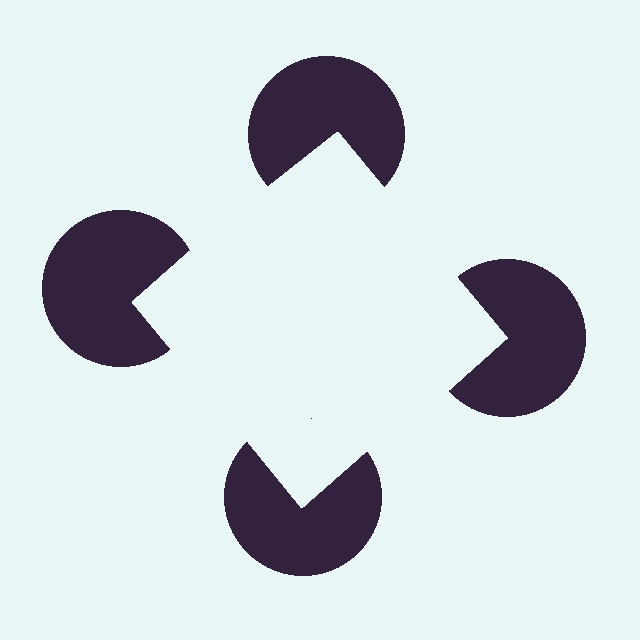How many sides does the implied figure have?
4 sides.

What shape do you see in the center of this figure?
An illusory square — its edges are inferred from the aligned wedge cuts in the pac-man discs, not physically drawn.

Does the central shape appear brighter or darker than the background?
It typically appears slightly brighter than the background, even though no actual brightness change is drawn.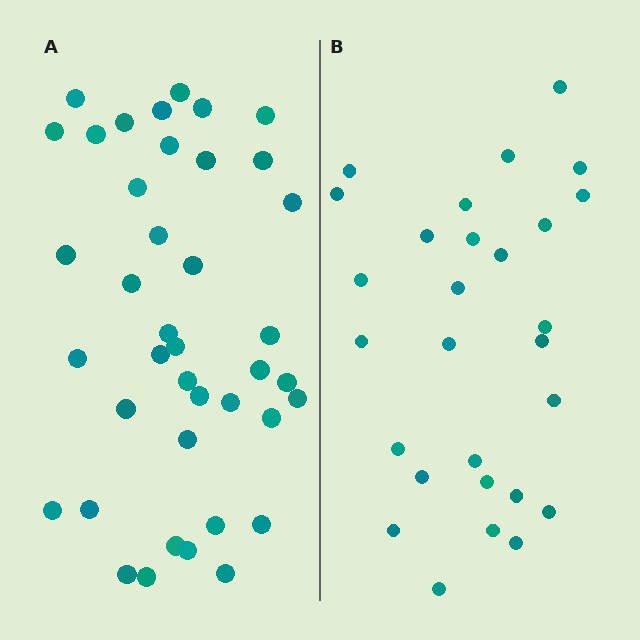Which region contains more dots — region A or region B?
Region A (the left region) has more dots.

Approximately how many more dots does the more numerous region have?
Region A has roughly 12 or so more dots than region B.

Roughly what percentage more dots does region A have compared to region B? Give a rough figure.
About 45% more.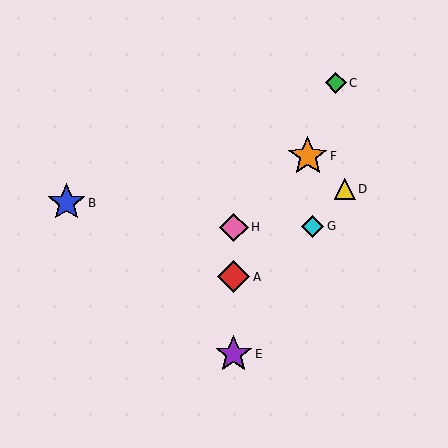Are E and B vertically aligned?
No, E is at x≈234 and B is at x≈66.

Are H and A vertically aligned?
Yes, both are at x≈234.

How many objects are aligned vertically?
3 objects (A, E, H) are aligned vertically.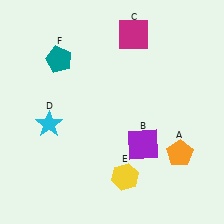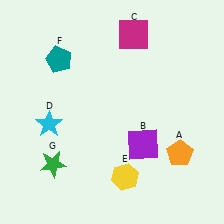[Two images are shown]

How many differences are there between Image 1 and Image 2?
There is 1 difference between the two images.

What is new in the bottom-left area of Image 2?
A green star (G) was added in the bottom-left area of Image 2.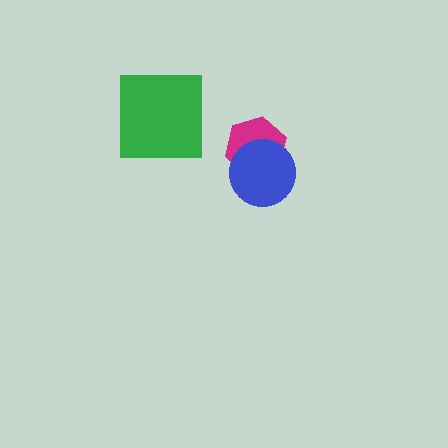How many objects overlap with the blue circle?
1 object overlaps with the blue circle.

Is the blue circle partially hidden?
No, no other shape covers it.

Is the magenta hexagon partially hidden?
Yes, it is partially covered by another shape.